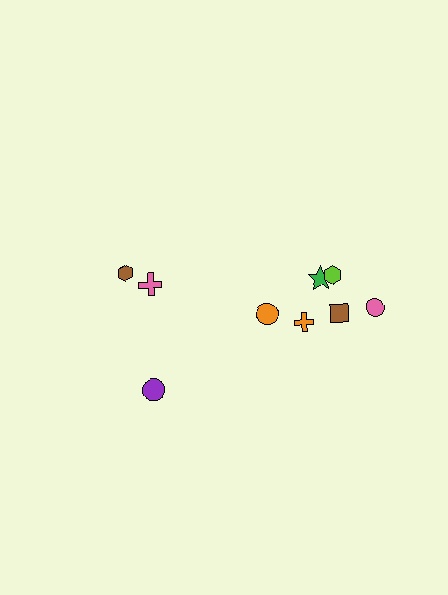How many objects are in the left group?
There are 3 objects.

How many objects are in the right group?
There are 6 objects.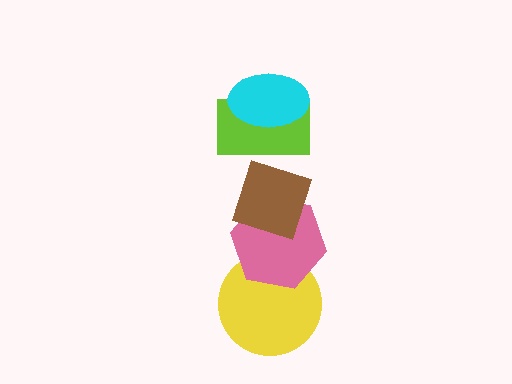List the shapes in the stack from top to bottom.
From top to bottom: the cyan ellipse, the lime rectangle, the brown diamond, the pink hexagon, the yellow circle.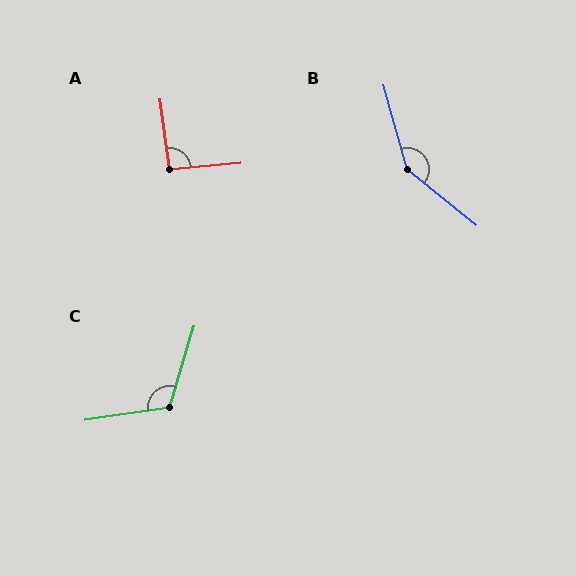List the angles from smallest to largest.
A (92°), C (115°), B (144°).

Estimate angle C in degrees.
Approximately 115 degrees.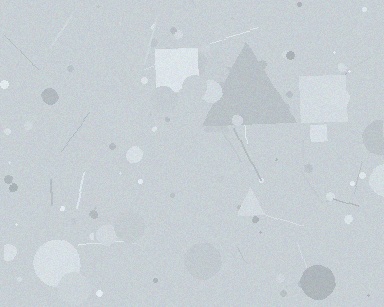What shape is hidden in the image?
A triangle is hidden in the image.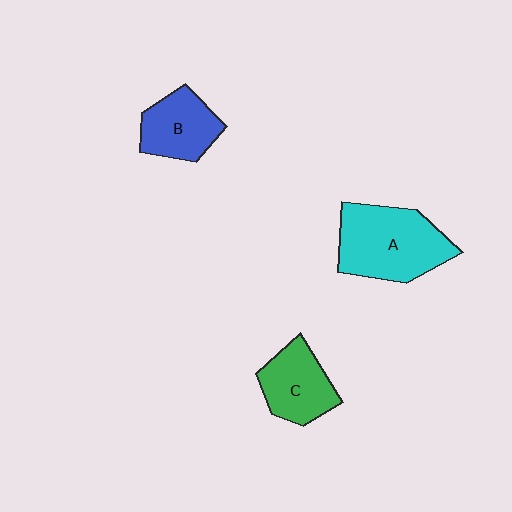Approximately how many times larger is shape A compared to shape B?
Approximately 1.6 times.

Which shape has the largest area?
Shape A (cyan).